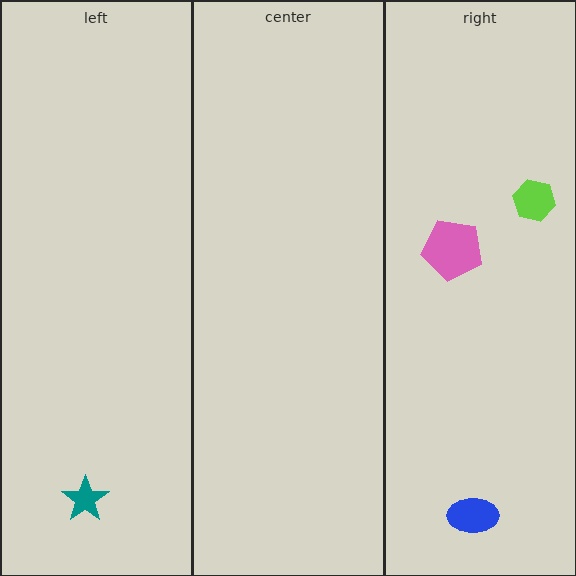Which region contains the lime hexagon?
The right region.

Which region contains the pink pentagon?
The right region.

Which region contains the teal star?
The left region.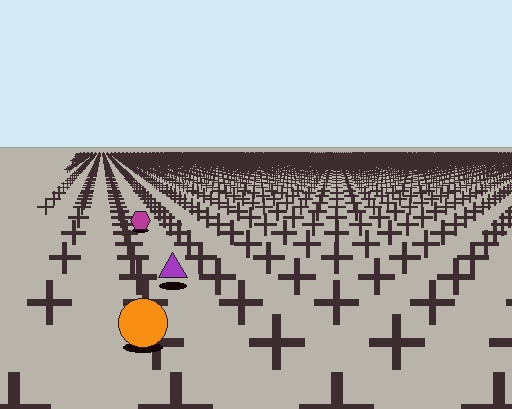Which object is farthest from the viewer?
The magenta hexagon is farthest from the viewer. It appears smaller and the ground texture around it is denser.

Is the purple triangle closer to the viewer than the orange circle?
No. The orange circle is closer — you can tell from the texture gradient: the ground texture is coarser near it.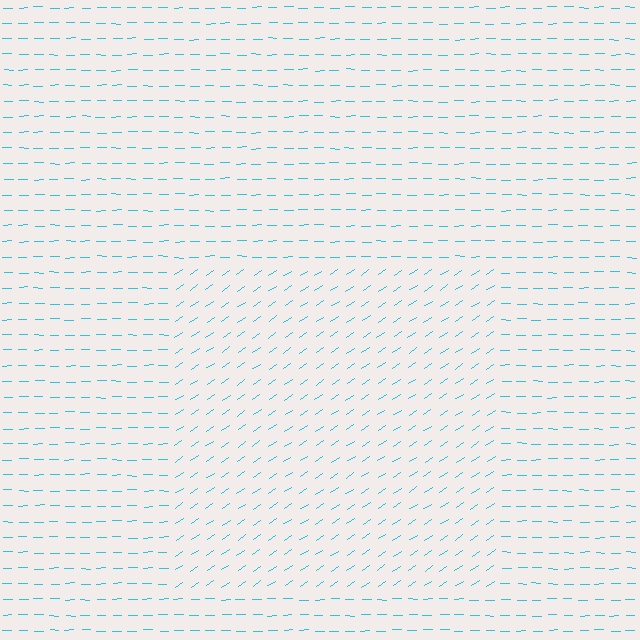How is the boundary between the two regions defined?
The boundary is defined purely by a change in line orientation (approximately 33 degrees difference). All lines are the same color and thickness.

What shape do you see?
I see a rectangle.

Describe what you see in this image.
The image is filled with small cyan line segments. A rectangle region in the image has lines oriented differently from the surrounding lines, creating a visible texture boundary.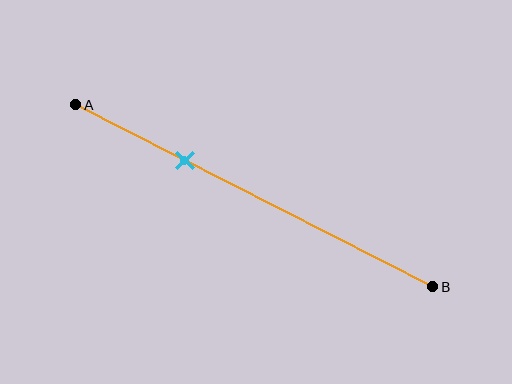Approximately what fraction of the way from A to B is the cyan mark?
The cyan mark is approximately 30% of the way from A to B.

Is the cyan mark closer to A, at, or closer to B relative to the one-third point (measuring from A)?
The cyan mark is approximately at the one-third point of segment AB.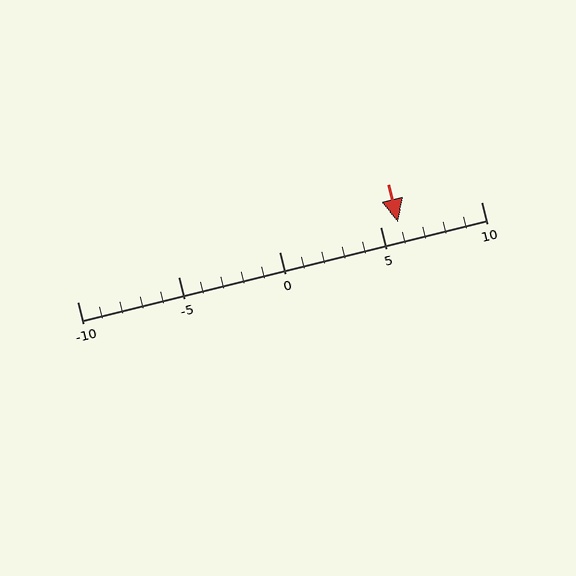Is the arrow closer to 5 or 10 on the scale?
The arrow is closer to 5.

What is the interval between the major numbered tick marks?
The major tick marks are spaced 5 units apart.